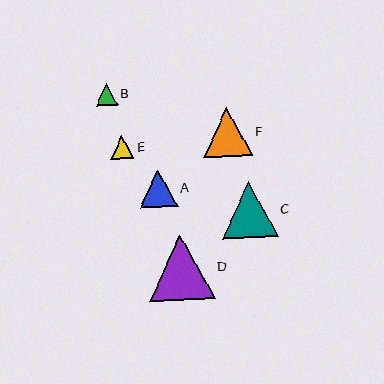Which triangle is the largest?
Triangle D is the largest with a size of approximately 66 pixels.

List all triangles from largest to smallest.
From largest to smallest: D, C, F, A, E, B.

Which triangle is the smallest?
Triangle B is the smallest with a size of approximately 22 pixels.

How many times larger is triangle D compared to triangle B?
Triangle D is approximately 3.0 times the size of triangle B.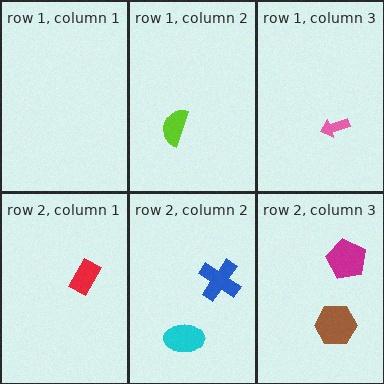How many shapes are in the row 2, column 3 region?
2.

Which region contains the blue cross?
The row 2, column 2 region.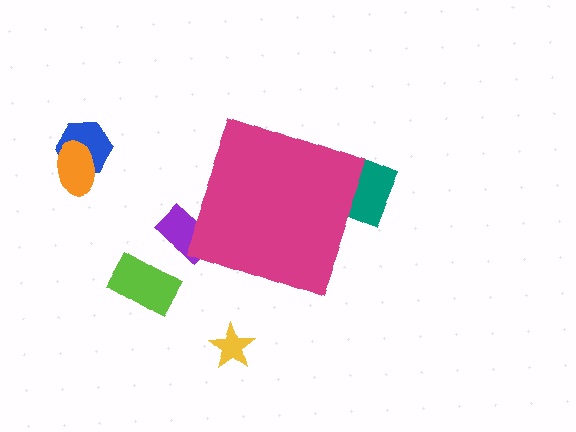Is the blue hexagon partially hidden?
No, the blue hexagon is fully visible.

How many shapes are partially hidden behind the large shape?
2 shapes are partially hidden.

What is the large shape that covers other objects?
A magenta diamond.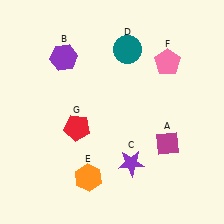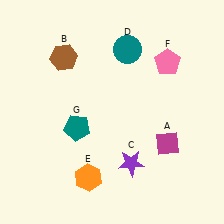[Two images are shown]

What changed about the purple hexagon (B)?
In Image 1, B is purple. In Image 2, it changed to brown.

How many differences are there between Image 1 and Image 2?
There are 2 differences between the two images.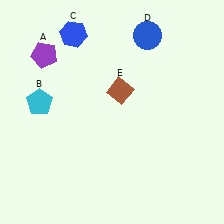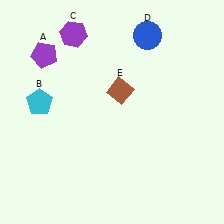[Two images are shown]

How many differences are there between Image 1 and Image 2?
There is 1 difference between the two images.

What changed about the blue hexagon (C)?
In Image 1, C is blue. In Image 2, it changed to purple.